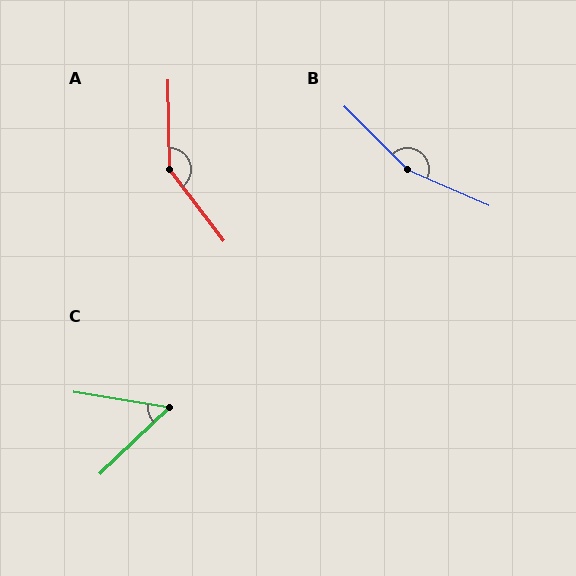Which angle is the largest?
B, at approximately 158 degrees.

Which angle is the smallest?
C, at approximately 53 degrees.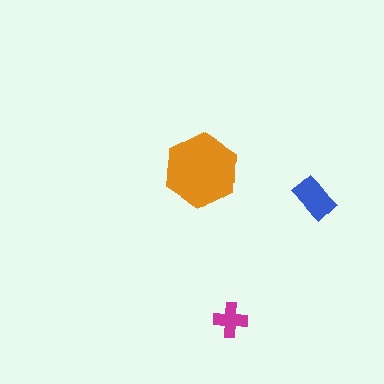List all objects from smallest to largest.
The magenta cross, the blue rectangle, the orange hexagon.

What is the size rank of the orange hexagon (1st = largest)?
1st.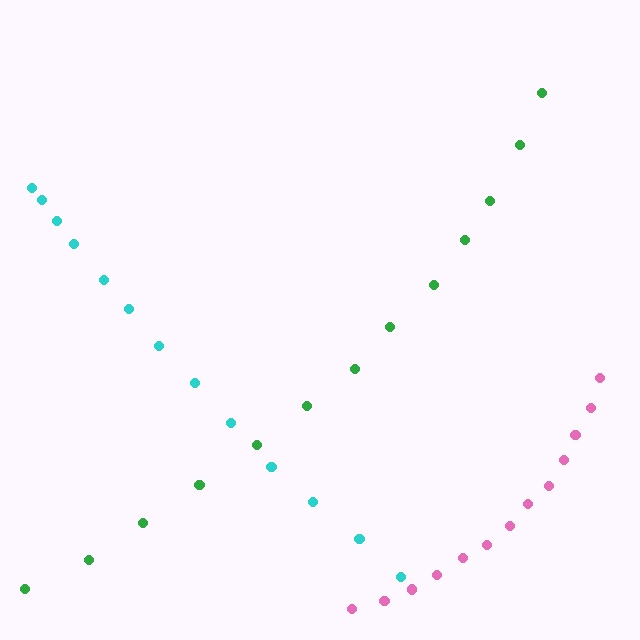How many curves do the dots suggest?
There are 3 distinct paths.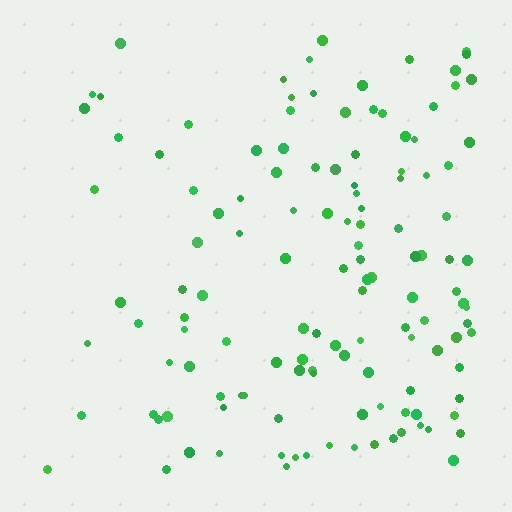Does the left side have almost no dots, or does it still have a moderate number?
Still a moderate number, just noticeably fewer than the right.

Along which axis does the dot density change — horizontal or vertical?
Horizontal.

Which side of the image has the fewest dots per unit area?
The left.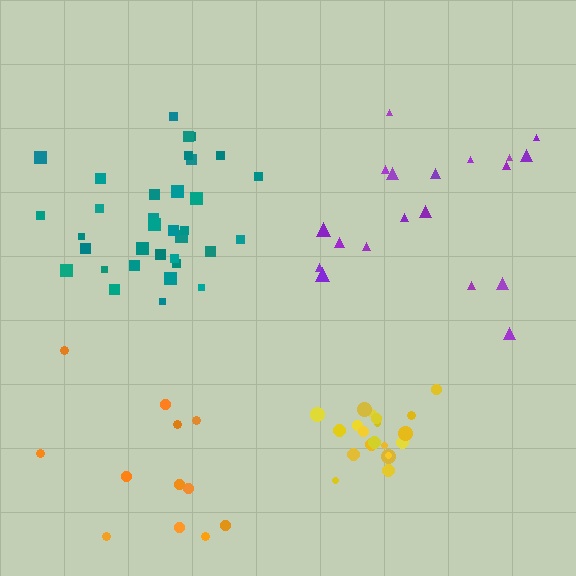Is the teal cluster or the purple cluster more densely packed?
Teal.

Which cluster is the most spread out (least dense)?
Orange.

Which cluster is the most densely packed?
Yellow.